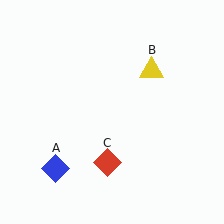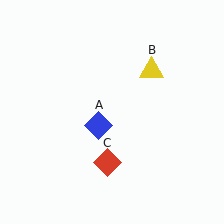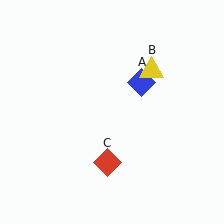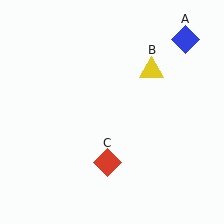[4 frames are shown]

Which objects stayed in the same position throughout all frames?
Yellow triangle (object B) and red diamond (object C) remained stationary.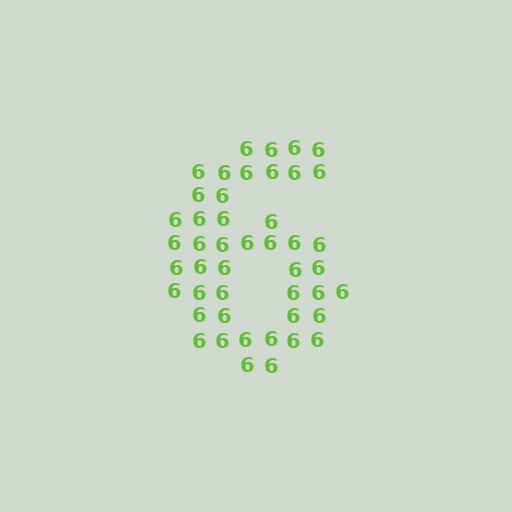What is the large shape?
The large shape is the digit 6.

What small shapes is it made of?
It is made of small digit 6's.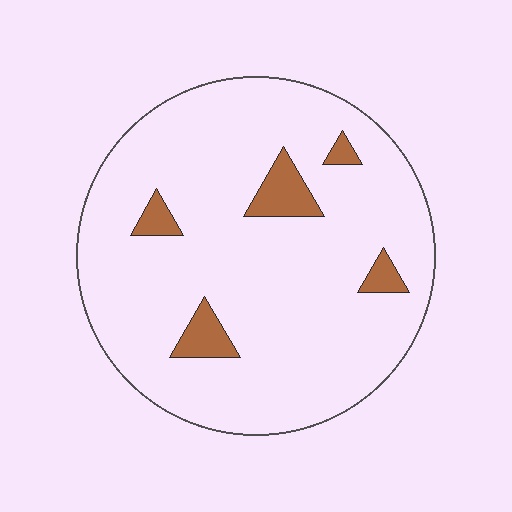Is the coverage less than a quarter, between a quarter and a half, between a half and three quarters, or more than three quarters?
Less than a quarter.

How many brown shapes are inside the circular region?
5.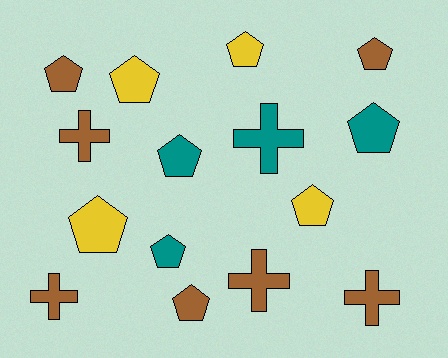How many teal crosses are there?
There is 1 teal cross.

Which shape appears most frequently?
Pentagon, with 10 objects.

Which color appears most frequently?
Brown, with 7 objects.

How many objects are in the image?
There are 15 objects.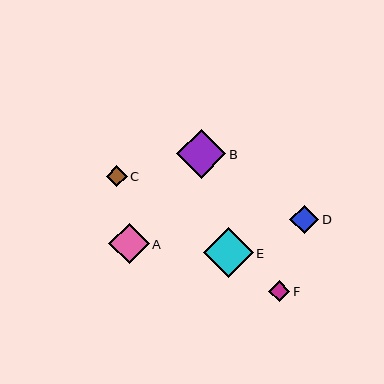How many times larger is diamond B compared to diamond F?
Diamond B is approximately 2.3 times the size of diamond F.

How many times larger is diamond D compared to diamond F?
Diamond D is approximately 1.4 times the size of diamond F.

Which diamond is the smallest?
Diamond C is the smallest with a size of approximately 21 pixels.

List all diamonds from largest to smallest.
From largest to smallest: E, B, A, D, F, C.